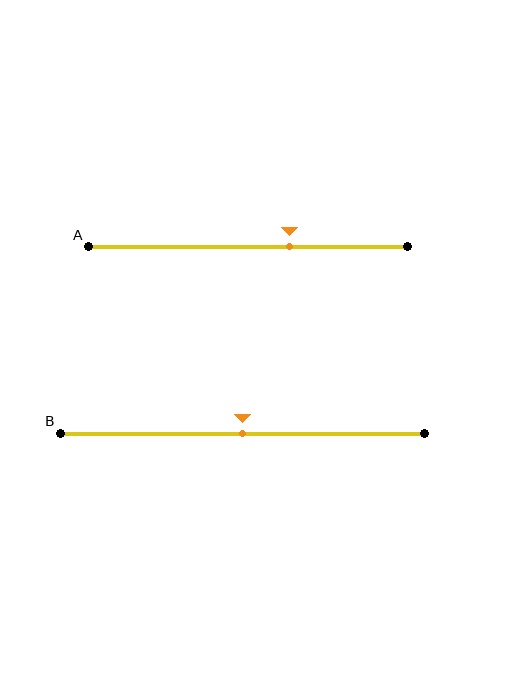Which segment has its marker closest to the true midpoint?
Segment B has its marker closest to the true midpoint.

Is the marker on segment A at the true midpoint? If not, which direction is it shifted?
No, the marker on segment A is shifted to the right by about 13% of the segment length.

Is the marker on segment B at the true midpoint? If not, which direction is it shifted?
Yes, the marker on segment B is at the true midpoint.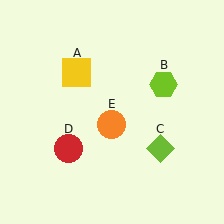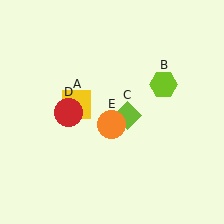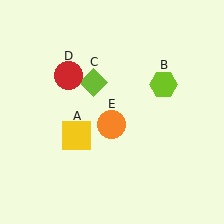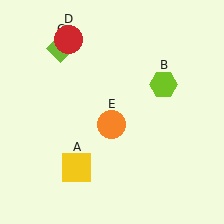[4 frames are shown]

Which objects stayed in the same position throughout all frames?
Lime hexagon (object B) and orange circle (object E) remained stationary.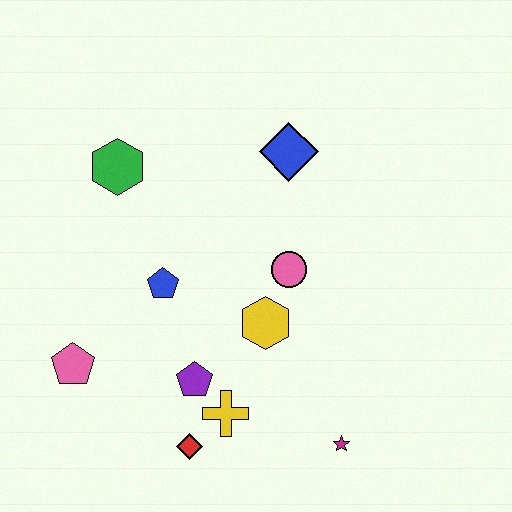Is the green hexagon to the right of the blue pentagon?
No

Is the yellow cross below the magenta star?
No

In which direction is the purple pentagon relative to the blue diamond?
The purple pentagon is below the blue diamond.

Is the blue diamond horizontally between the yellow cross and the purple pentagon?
No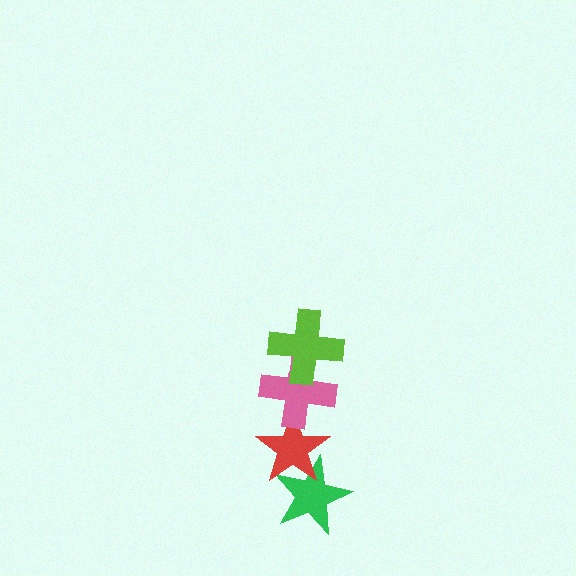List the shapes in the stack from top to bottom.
From top to bottom: the lime cross, the pink cross, the red star, the green star.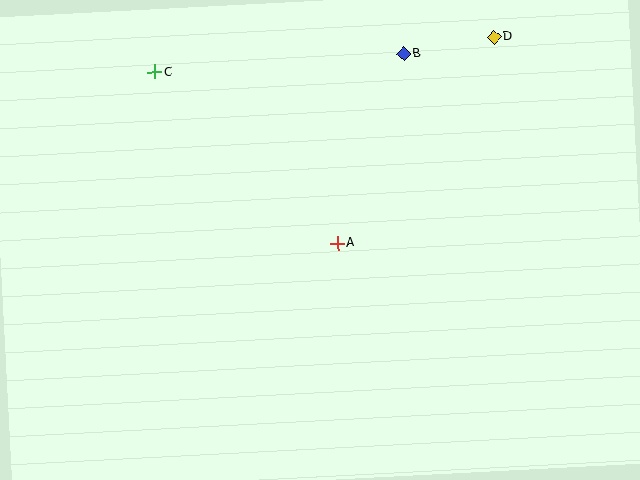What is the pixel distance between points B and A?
The distance between B and A is 201 pixels.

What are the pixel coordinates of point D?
Point D is at (494, 37).